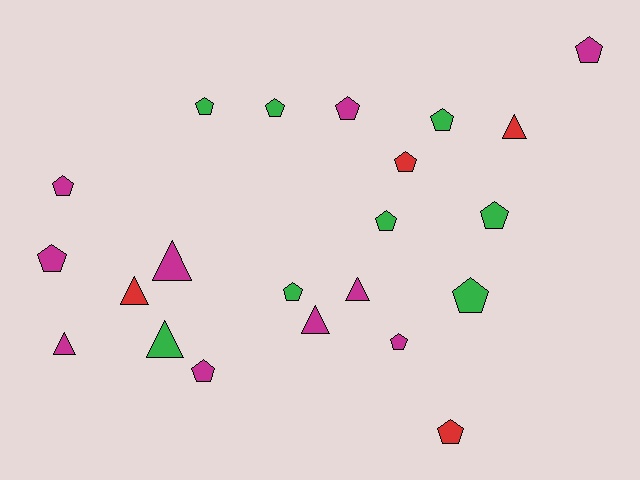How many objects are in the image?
There are 22 objects.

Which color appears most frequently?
Magenta, with 10 objects.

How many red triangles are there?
There are 2 red triangles.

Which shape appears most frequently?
Pentagon, with 15 objects.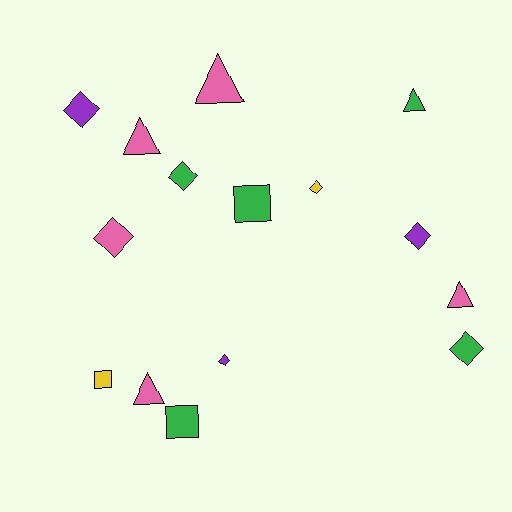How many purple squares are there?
There are no purple squares.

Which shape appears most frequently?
Diamond, with 7 objects.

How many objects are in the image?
There are 15 objects.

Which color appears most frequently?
Green, with 5 objects.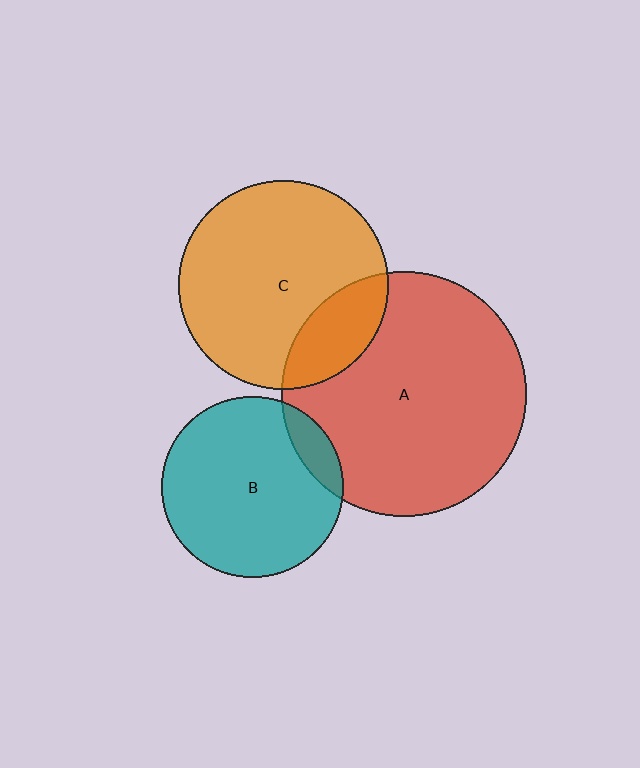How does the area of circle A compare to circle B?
Approximately 1.8 times.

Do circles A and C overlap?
Yes.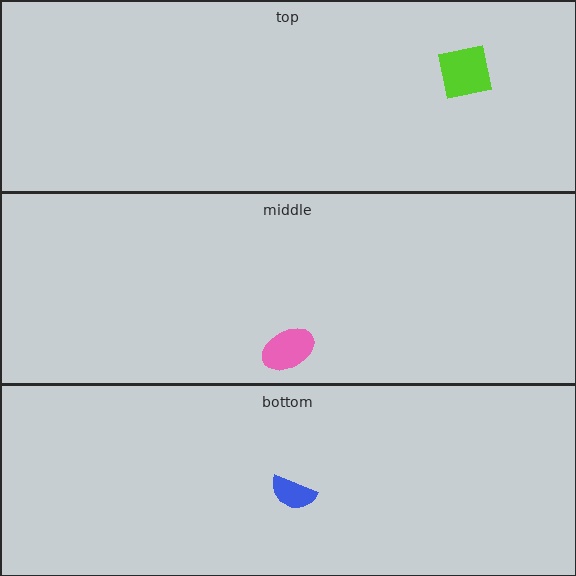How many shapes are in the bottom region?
1.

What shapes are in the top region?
The lime square.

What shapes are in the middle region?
The pink ellipse.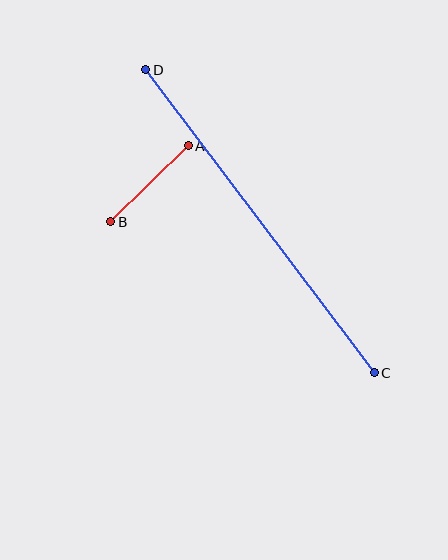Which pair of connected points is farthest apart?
Points C and D are farthest apart.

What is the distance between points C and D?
The distance is approximately 380 pixels.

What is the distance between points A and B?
The distance is approximately 108 pixels.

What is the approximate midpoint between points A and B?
The midpoint is at approximately (149, 184) pixels.